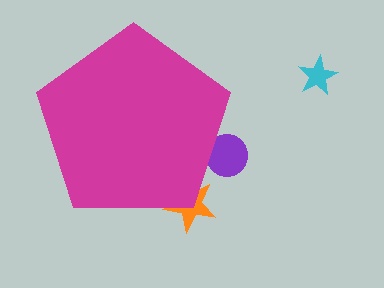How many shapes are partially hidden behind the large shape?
2 shapes are partially hidden.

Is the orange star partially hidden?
Yes, the orange star is partially hidden behind the magenta pentagon.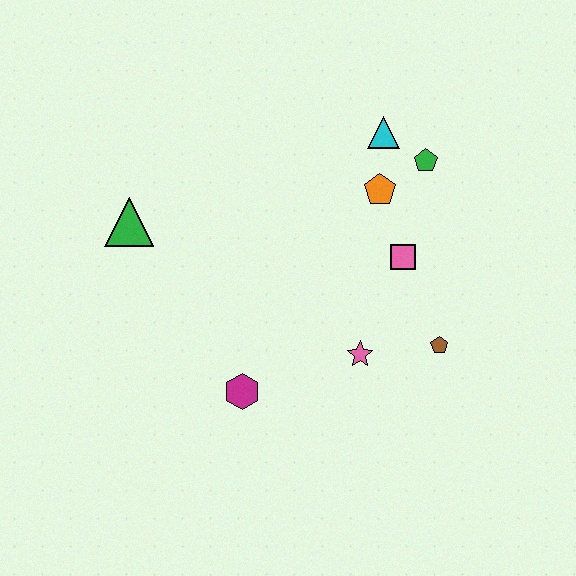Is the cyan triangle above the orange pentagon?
Yes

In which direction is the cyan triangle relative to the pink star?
The cyan triangle is above the pink star.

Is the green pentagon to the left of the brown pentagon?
Yes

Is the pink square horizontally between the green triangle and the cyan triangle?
No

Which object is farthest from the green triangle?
The brown pentagon is farthest from the green triangle.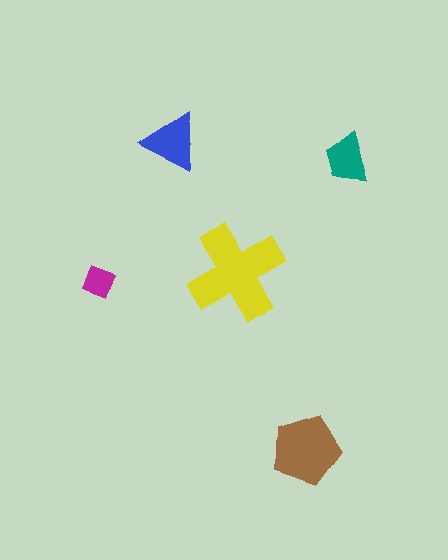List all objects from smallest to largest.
The magenta diamond, the teal trapezoid, the blue triangle, the brown pentagon, the yellow cross.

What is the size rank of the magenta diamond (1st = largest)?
5th.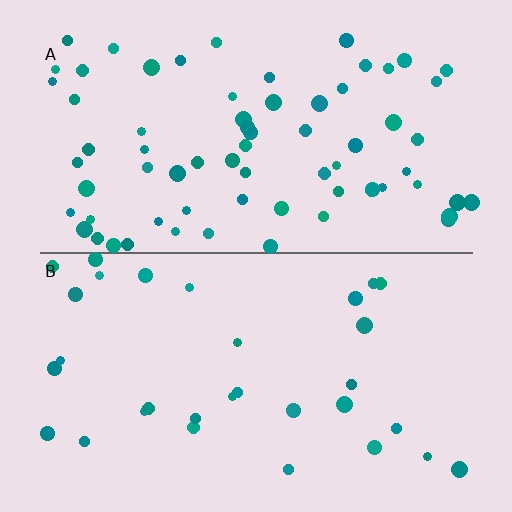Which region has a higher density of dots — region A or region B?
A (the top).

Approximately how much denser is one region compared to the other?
Approximately 2.3× — region A over region B.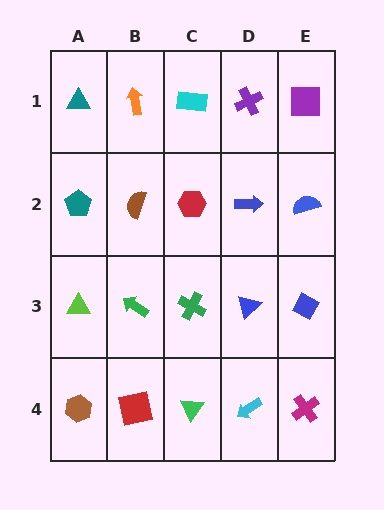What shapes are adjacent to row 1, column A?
A teal pentagon (row 2, column A), an orange arrow (row 1, column B).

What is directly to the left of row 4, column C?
A red square.